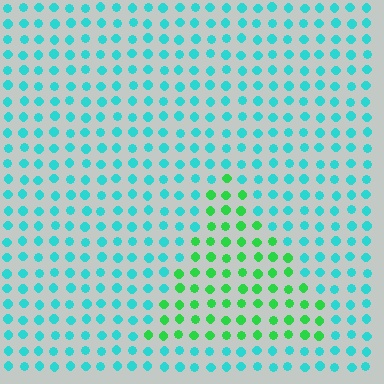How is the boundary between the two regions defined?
The boundary is defined purely by a slight shift in hue (about 49 degrees). Spacing, size, and orientation are identical on both sides.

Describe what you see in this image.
The image is filled with small cyan elements in a uniform arrangement. A triangle-shaped region is visible where the elements are tinted to a slightly different hue, forming a subtle color boundary.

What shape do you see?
I see a triangle.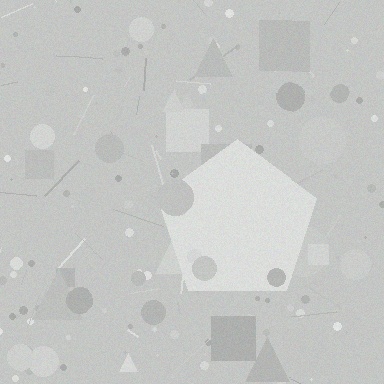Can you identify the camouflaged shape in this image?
The camouflaged shape is a pentagon.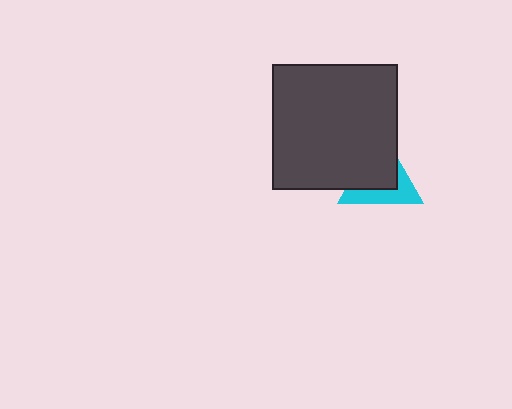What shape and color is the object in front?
The object in front is a dark gray square.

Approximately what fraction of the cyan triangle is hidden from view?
Roughly 57% of the cyan triangle is hidden behind the dark gray square.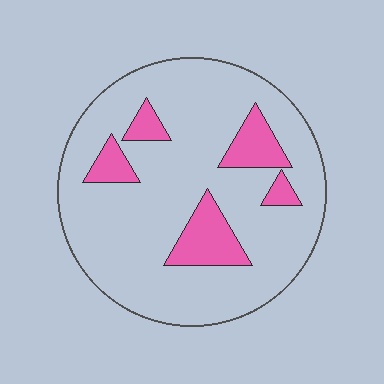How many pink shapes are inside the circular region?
5.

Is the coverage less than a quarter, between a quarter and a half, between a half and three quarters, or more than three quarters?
Less than a quarter.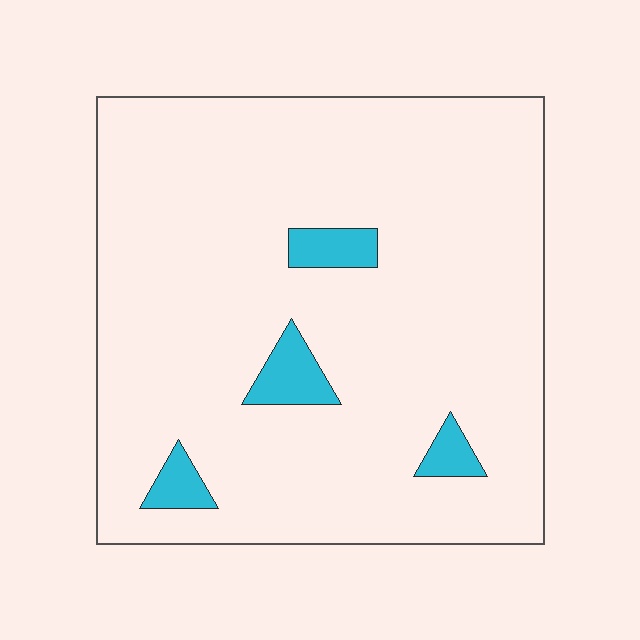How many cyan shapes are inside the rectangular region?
4.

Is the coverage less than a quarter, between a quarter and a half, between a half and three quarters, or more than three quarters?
Less than a quarter.